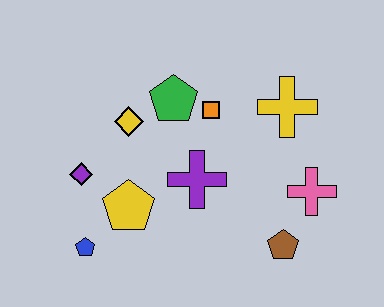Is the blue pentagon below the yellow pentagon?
Yes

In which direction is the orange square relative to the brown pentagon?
The orange square is above the brown pentagon.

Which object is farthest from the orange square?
The blue pentagon is farthest from the orange square.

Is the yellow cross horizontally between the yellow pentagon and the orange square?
No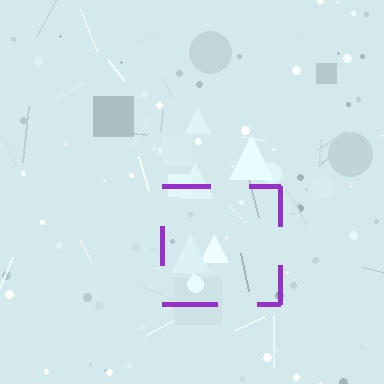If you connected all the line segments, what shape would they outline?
They would outline a square.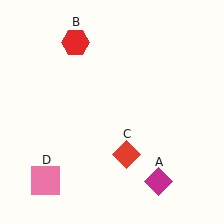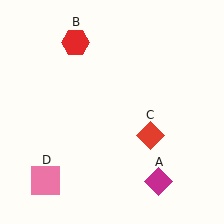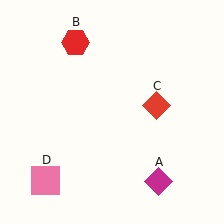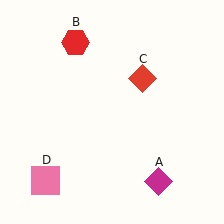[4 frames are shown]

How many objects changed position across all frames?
1 object changed position: red diamond (object C).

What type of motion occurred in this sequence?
The red diamond (object C) rotated counterclockwise around the center of the scene.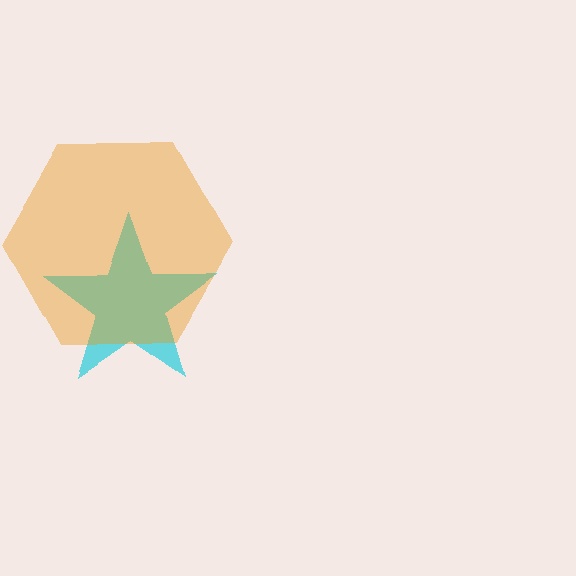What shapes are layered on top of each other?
The layered shapes are: a cyan star, an orange hexagon.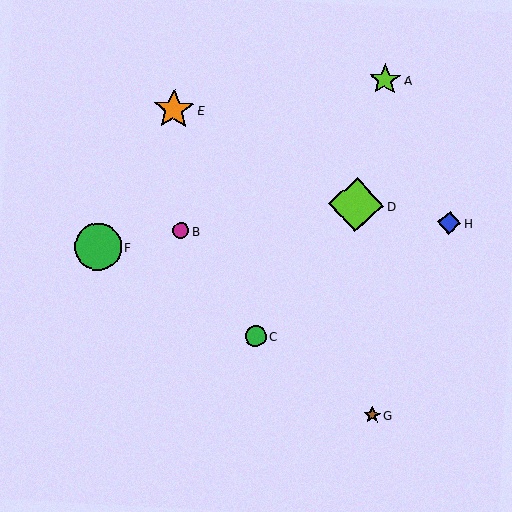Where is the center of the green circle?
The center of the green circle is at (256, 336).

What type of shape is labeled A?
Shape A is a lime star.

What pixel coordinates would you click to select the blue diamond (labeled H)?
Click at (449, 223) to select the blue diamond H.